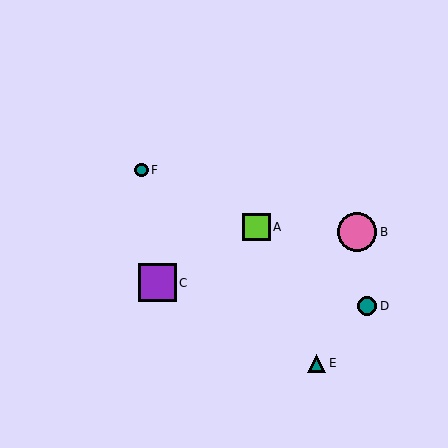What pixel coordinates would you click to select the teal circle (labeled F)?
Click at (141, 170) to select the teal circle F.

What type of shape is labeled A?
Shape A is a lime square.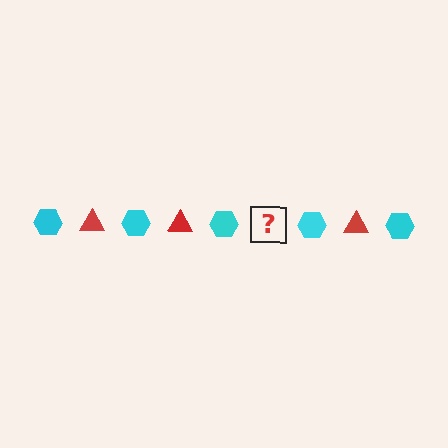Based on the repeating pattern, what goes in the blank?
The blank should be a red triangle.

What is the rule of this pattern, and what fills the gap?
The rule is that the pattern alternates between cyan hexagon and red triangle. The gap should be filled with a red triangle.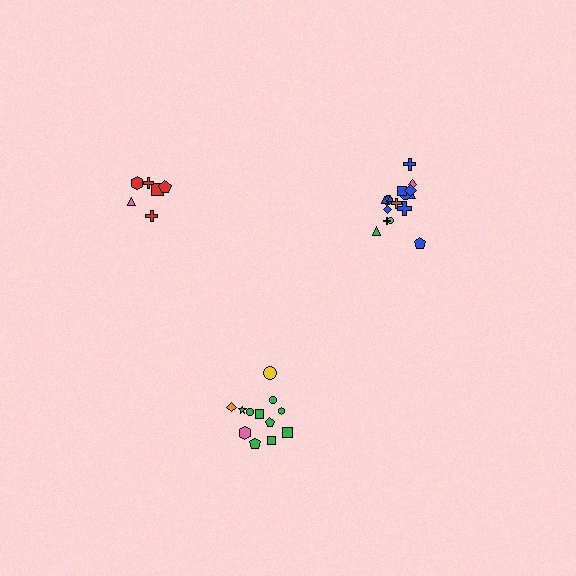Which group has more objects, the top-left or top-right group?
The top-right group.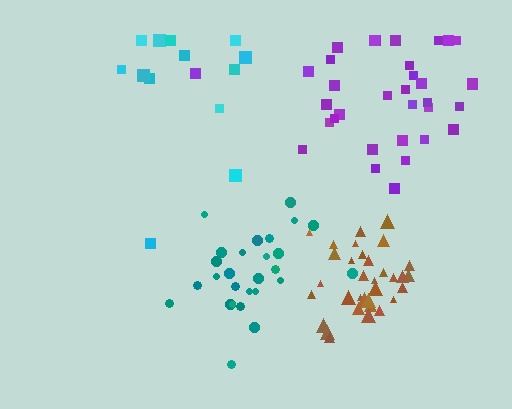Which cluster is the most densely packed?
Brown.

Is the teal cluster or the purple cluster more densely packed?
Teal.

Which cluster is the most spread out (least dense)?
Cyan.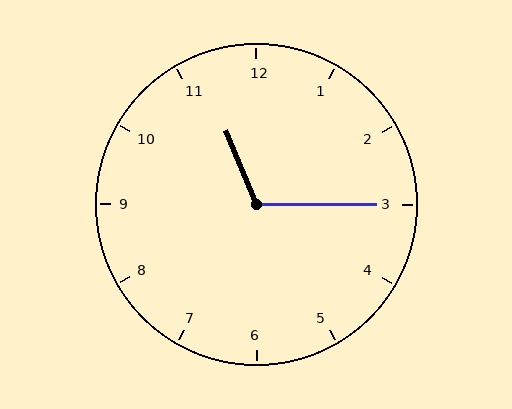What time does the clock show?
11:15.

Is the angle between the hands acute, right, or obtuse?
It is obtuse.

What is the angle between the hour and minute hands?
Approximately 112 degrees.